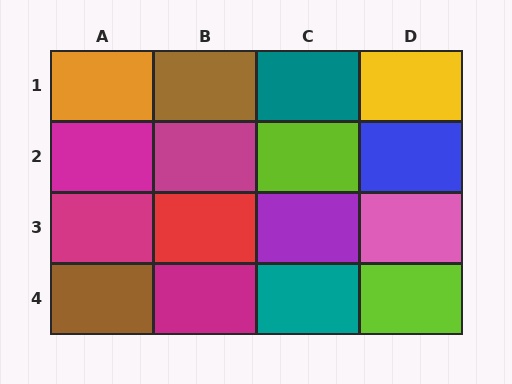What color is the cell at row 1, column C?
Teal.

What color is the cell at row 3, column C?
Purple.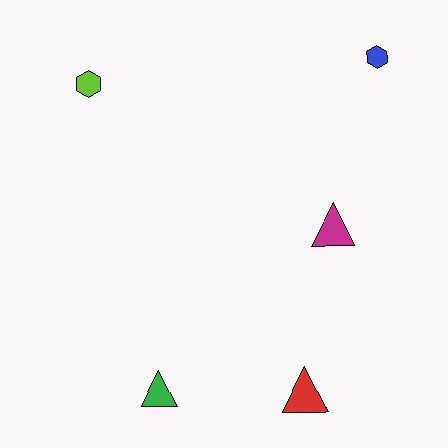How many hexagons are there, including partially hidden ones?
There are 2 hexagons.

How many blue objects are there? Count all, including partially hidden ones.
There is 1 blue object.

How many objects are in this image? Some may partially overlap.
There are 5 objects.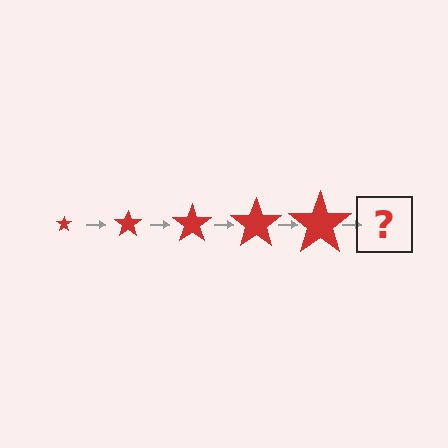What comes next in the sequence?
The next element should be a red star, larger than the previous one.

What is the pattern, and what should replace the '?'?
The pattern is that the star gets progressively larger each step. The '?' should be a red star, larger than the previous one.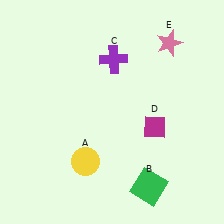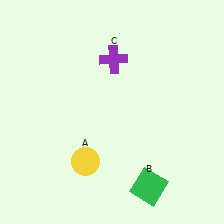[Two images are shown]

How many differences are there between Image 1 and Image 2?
There are 2 differences between the two images.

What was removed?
The pink star (E), the magenta diamond (D) were removed in Image 2.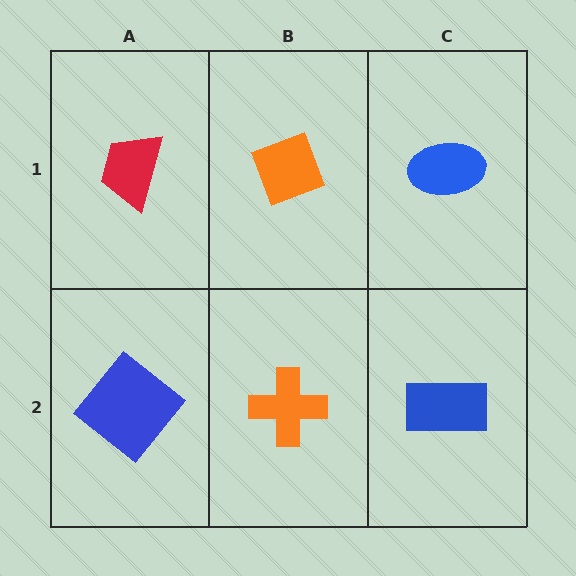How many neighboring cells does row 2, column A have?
2.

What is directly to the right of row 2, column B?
A blue rectangle.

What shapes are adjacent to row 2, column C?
A blue ellipse (row 1, column C), an orange cross (row 2, column B).